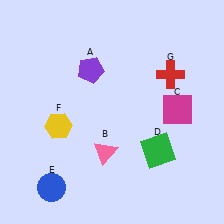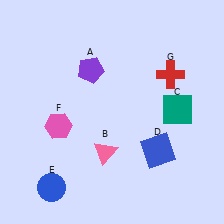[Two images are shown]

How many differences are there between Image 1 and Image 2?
There are 3 differences between the two images.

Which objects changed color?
C changed from magenta to teal. D changed from green to blue. F changed from yellow to pink.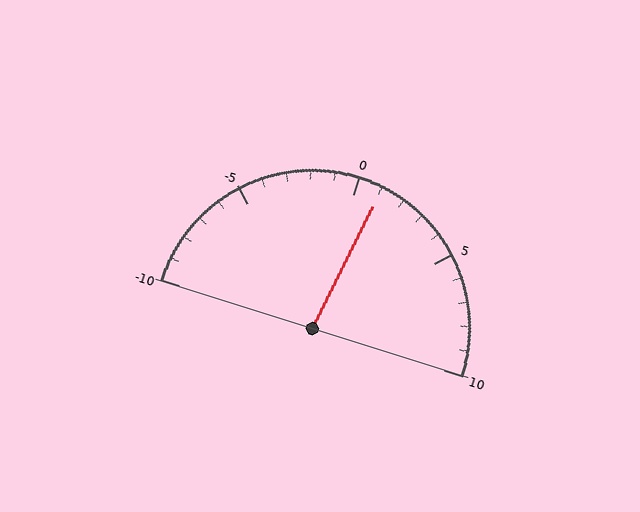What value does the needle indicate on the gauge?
The needle indicates approximately 1.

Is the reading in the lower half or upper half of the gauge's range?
The reading is in the upper half of the range (-10 to 10).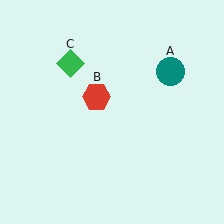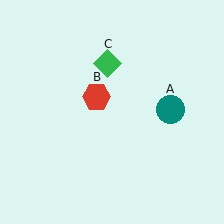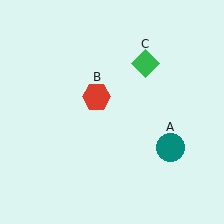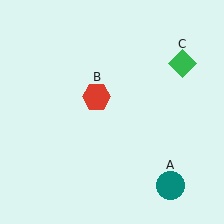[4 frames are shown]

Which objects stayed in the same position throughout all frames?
Red hexagon (object B) remained stationary.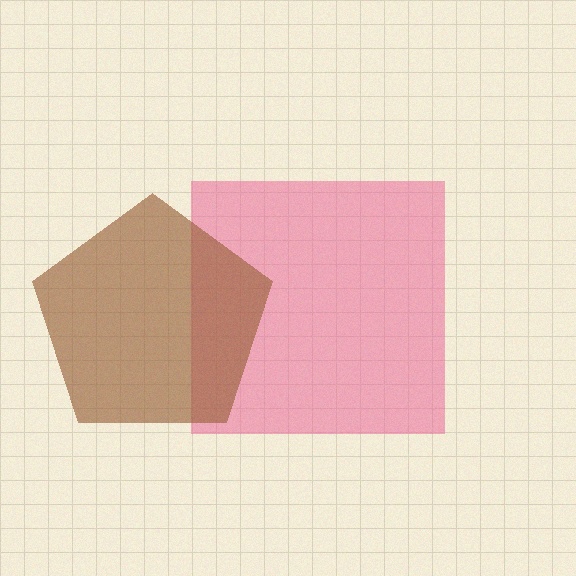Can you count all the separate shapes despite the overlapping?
Yes, there are 2 separate shapes.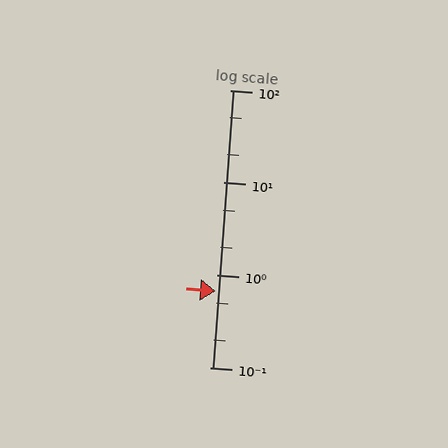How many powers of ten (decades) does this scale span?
The scale spans 3 decades, from 0.1 to 100.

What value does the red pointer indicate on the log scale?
The pointer indicates approximately 0.67.